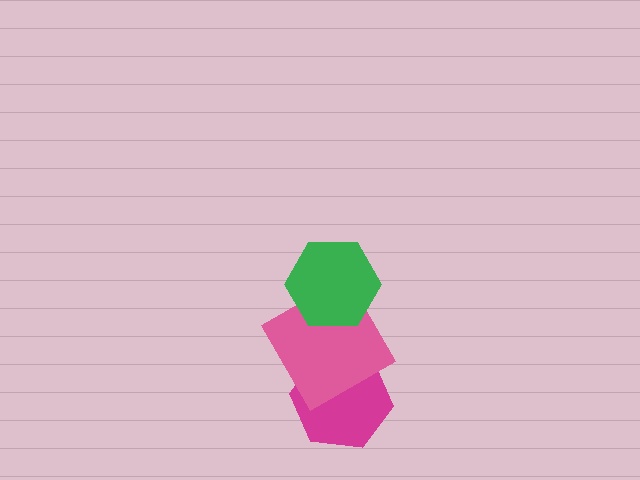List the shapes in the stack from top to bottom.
From top to bottom: the green hexagon, the pink diamond, the magenta hexagon.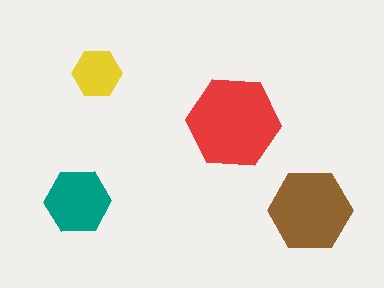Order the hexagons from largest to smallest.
the red one, the brown one, the teal one, the yellow one.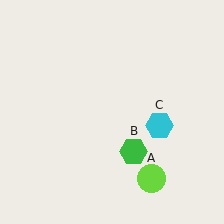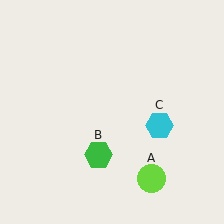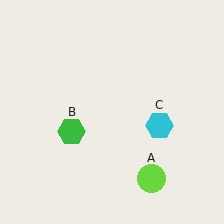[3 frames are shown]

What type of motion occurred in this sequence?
The green hexagon (object B) rotated clockwise around the center of the scene.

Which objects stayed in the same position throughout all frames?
Lime circle (object A) and cyan hexagon (object C) remained stationary.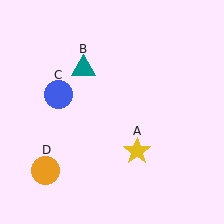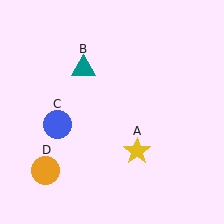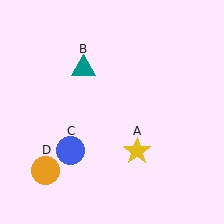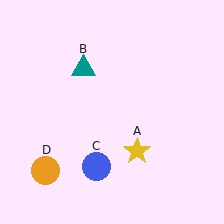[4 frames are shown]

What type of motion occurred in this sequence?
The blue circle (object C) rotated counterclockwise around the center of the scene.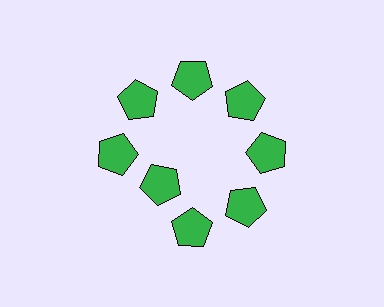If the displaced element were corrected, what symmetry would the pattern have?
It would have 8-fold rotational symmetry — the pattern would map onto itself every 45 degrees.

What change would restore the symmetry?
The symmetry would be restored by moving it outward, back onto the ring so that all 8 pentagons sit at equal angles and equal distance from the center.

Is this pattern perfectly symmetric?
No. The 8 green pentagons are arranged in a ring, but one element near the 8 o'clock position is pulled inward toward the center, breaking the 8-fold rotational symmetry.